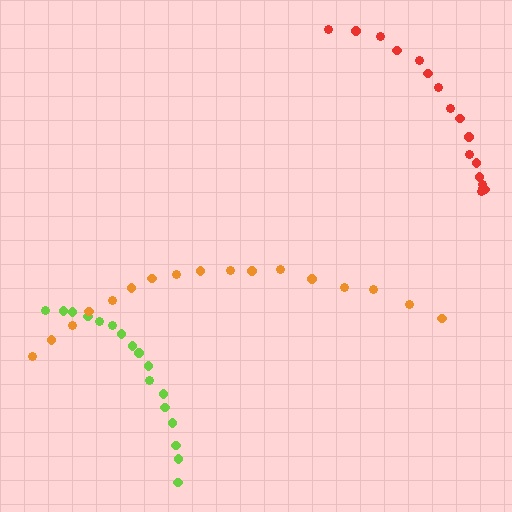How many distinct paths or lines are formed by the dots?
There are 3 distinct paths.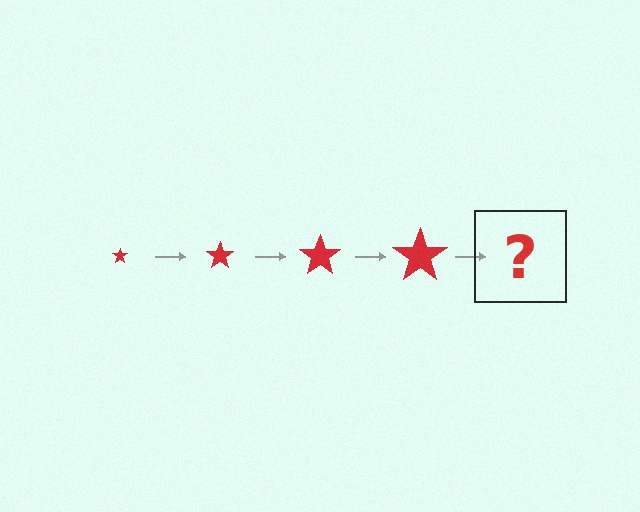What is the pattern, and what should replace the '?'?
The pattern is that the star gets progressively larger each step. The '?' should be a red star, larger than the previous one.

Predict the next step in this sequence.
The next step is a red star, larger than the previous one.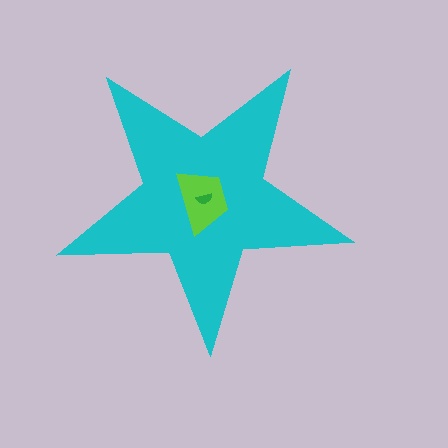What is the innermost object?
The green semicircle.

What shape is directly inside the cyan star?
The lime trapezoid.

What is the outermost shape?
The cyan star.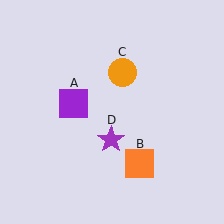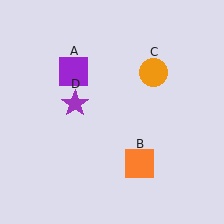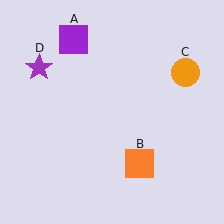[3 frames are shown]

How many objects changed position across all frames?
3 objects changed position: purple square (object A), orange circle (object C), purple star (object D).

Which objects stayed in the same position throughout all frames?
Orange square (object B) remained stationary.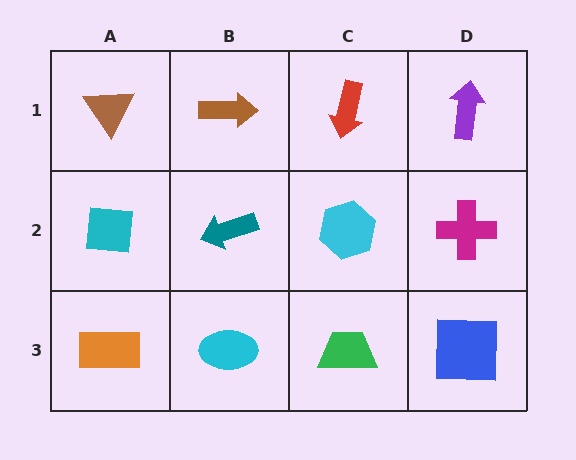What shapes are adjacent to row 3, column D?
A magenta cross (row 2, column D), a green trapezoid (row 3, column C).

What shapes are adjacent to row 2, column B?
A brown arrow (row 1, column B), a cyan ellipse (row 3, column B), a cyan square (row 2, column A), a cyan hexagon (row 2, column C).